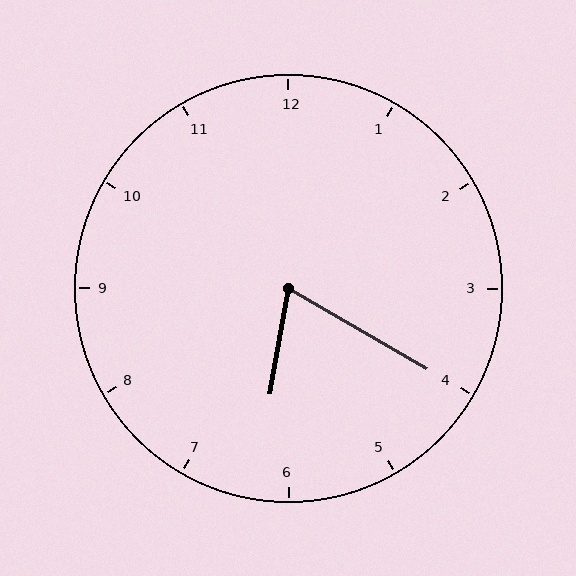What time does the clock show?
6:20.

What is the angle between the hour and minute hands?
Approximately 70 degrees.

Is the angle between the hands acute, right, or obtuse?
It is acute.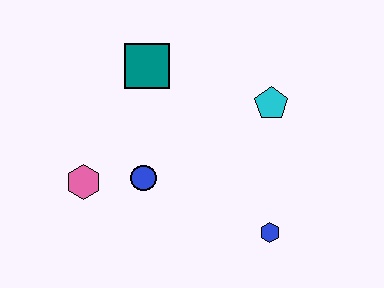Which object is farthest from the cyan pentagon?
The pink hexagon is farthest from the cyan pentagon.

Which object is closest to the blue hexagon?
The cyan pentagon is closest to the blue hexagon.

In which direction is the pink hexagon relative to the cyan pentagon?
The pink hexagon is to the left of the cyan pentagon.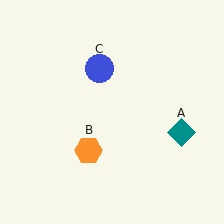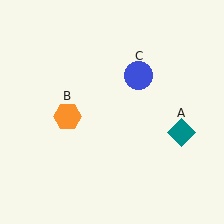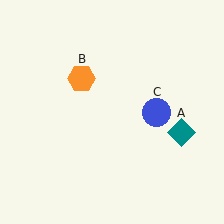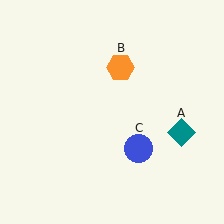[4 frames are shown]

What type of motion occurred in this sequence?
The orange hexagon (object B), blue circle (object C) rotated clockwise around the center of the scene.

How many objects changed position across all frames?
2 objects changed position: orange hexagon (object B), blue circle (object C).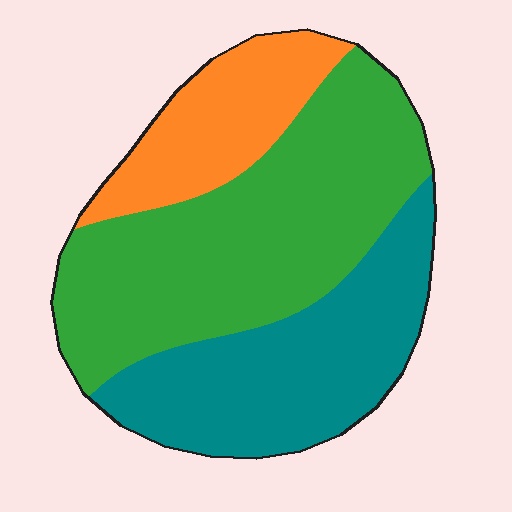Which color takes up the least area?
Orange, at roughly 20%.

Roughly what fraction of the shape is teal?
Teal covers around 35% of the shape.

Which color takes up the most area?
Green, at roughly 50%.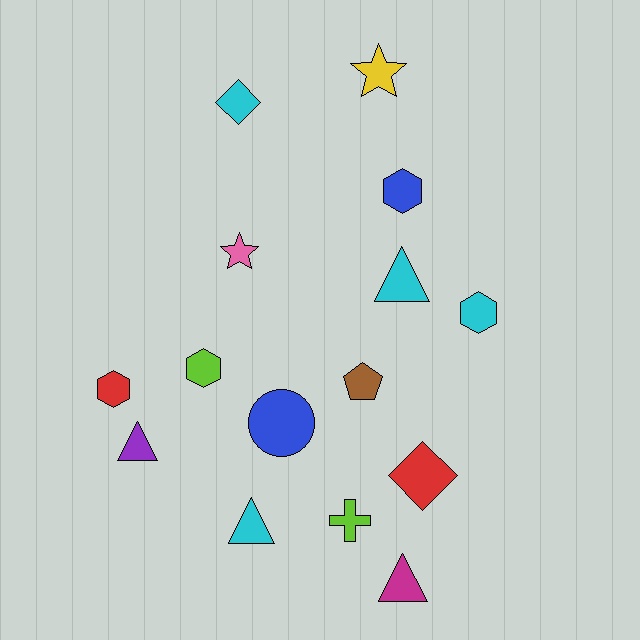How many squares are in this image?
There are no squares.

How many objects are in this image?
There are 15 objects.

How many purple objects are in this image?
There is 1 purple object.